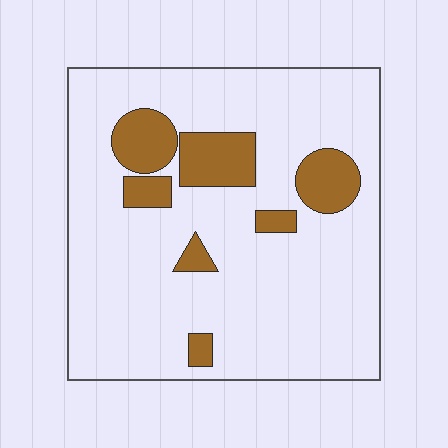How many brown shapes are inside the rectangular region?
7.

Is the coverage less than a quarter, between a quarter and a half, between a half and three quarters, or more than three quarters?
Less than a quarter.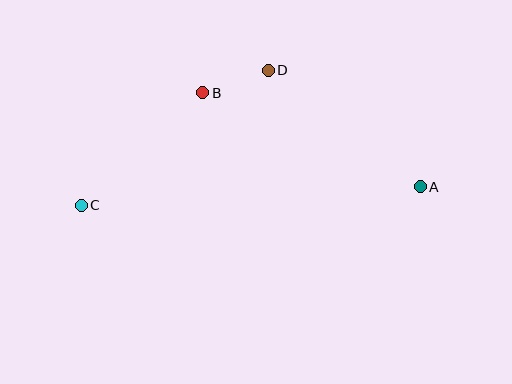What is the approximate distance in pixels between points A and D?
The distance between A and D is approximately 192 pixels.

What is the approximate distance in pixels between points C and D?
The distance between C and D is approximately 231 pixels.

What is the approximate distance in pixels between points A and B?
The distance between A and B is approximately 237 pixels.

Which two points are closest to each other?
Points B and D are closest to each other.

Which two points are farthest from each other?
Points A and C are farthest from each other.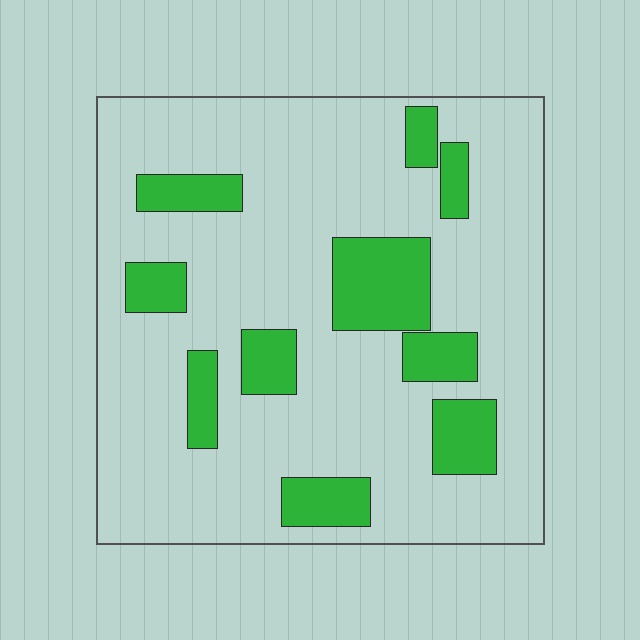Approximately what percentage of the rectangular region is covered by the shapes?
Approximately 20%.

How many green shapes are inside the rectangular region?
10.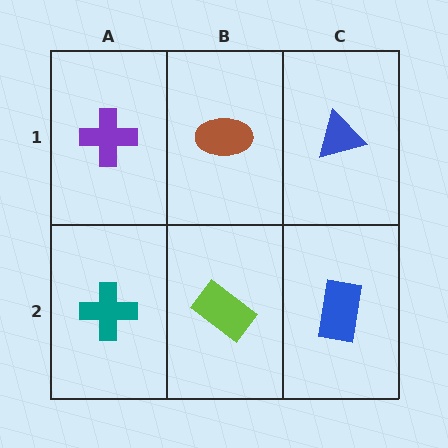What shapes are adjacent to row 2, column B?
A brown ellipse (row 1, column B), a teal cross (row 2, column A), a blue rectangle (row 2, column C).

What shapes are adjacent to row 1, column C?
A blue rectangle (row 2, column C), a brown ellipse (row 1, column B).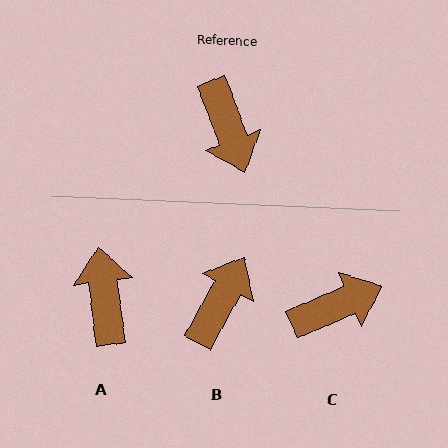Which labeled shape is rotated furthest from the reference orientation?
A, about 167 degrees away.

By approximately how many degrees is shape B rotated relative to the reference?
Approximately 131 degrees counter-clockwise.